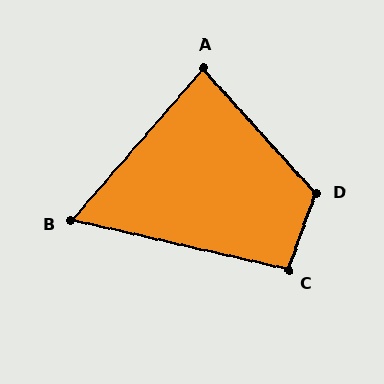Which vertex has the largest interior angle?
D, at approximately 118 degrees.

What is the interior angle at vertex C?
Approximately 97 degrees (obtuse).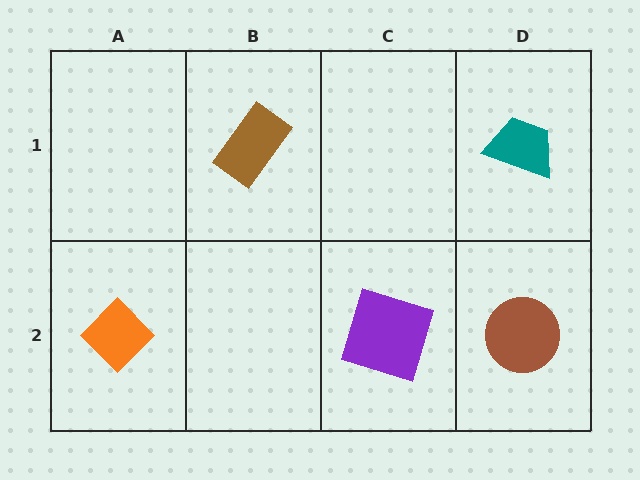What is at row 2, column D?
A brown circle.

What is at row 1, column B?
A brown rectangle.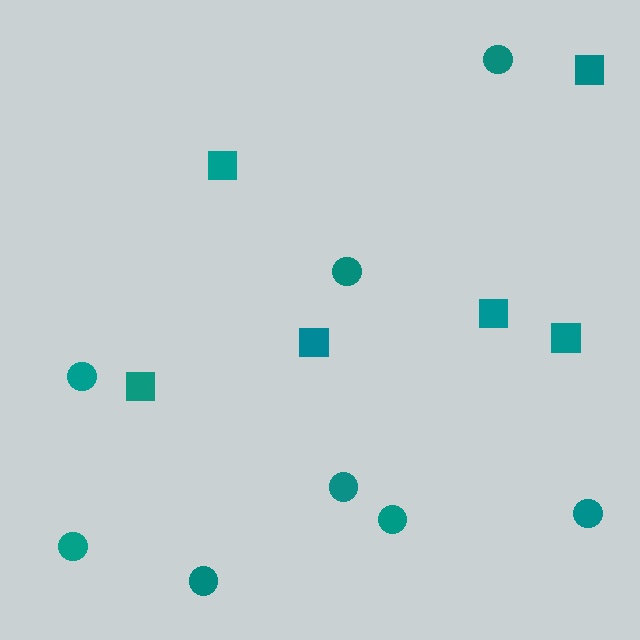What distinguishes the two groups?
There are 2 groups: one group of circles (8) and one group of squares (6).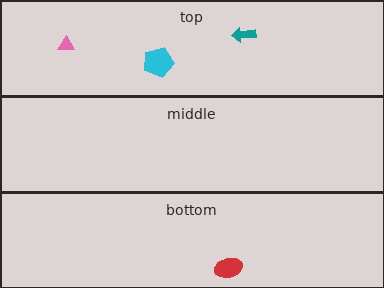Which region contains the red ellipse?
The bottom region.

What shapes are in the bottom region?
The red ellipse.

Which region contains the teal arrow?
The top region.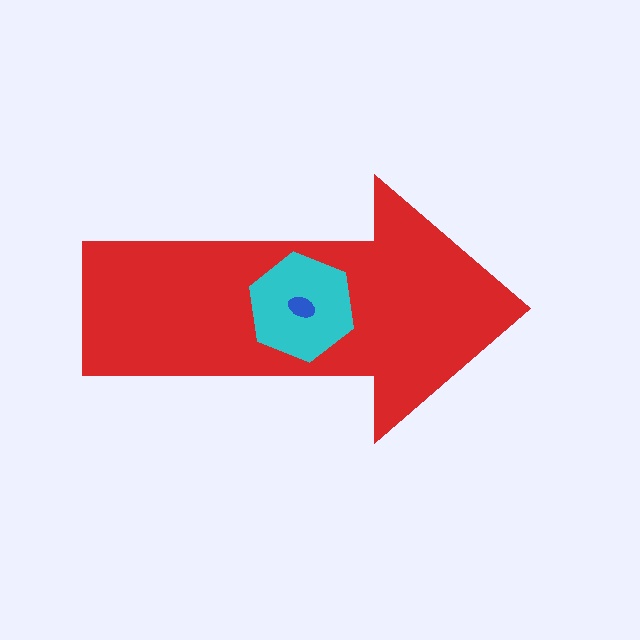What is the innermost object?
The blue ellipse.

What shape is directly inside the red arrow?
The cyan hexagon.